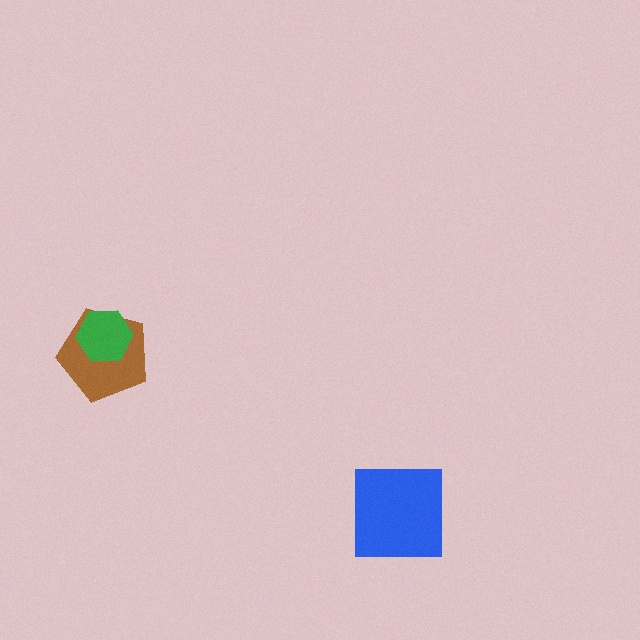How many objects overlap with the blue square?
0 objects overlap with the blue square.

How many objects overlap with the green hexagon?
1 object overlaps with the green hexagon.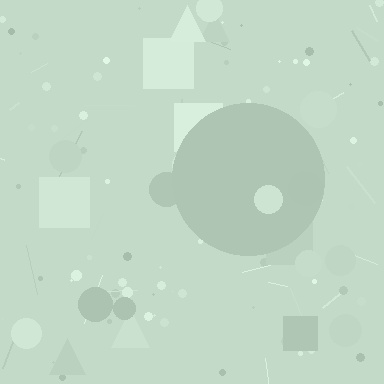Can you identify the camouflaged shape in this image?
The camouflaged shape is a circle.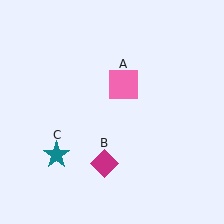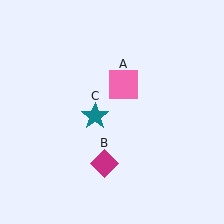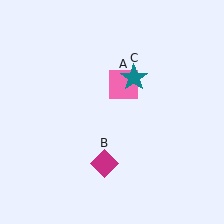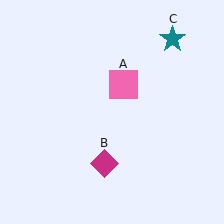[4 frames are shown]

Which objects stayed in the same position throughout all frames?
Pink square (object A) and magenta diamond (object B) remained stationary.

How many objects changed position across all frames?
1 object changed position: teal star (object C).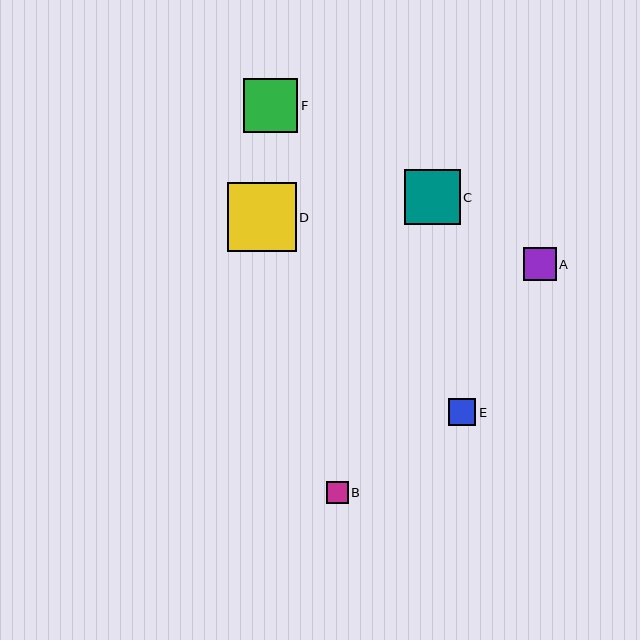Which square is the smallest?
Square B is the smallest with a size of approximately 22 pixels.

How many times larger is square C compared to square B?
Square C is approximately 2.5 times the size of square B.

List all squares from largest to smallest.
From largest to smallest: D, C, F, A, E, B.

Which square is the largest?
Square D is the largest with a size of approximately 69 pixels.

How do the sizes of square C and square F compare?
Square C and square F are approximately the same size.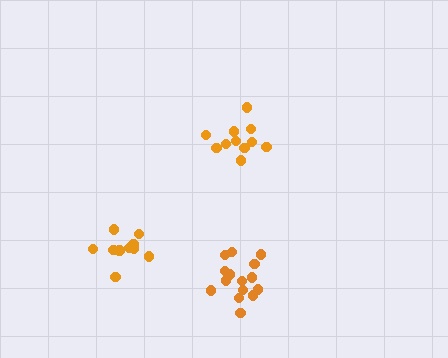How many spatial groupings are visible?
There are 3 spatial groupings.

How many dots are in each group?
Group 1: 10 dots, Group 2: 11 dots, Group 3: 15 dots (36 total).